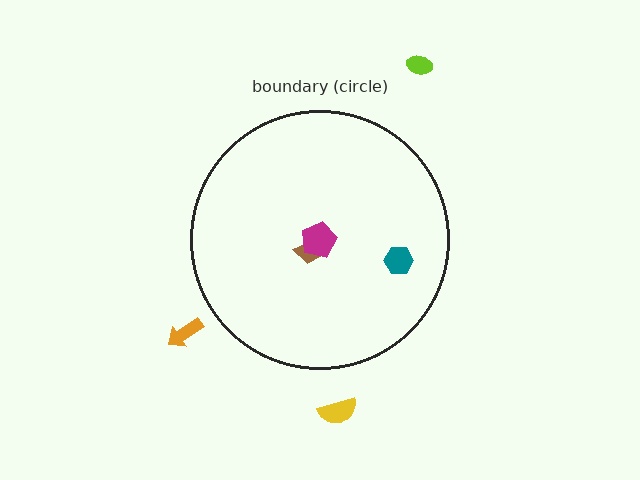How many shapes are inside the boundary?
3 inside, 3 outside.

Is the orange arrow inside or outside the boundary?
Outside.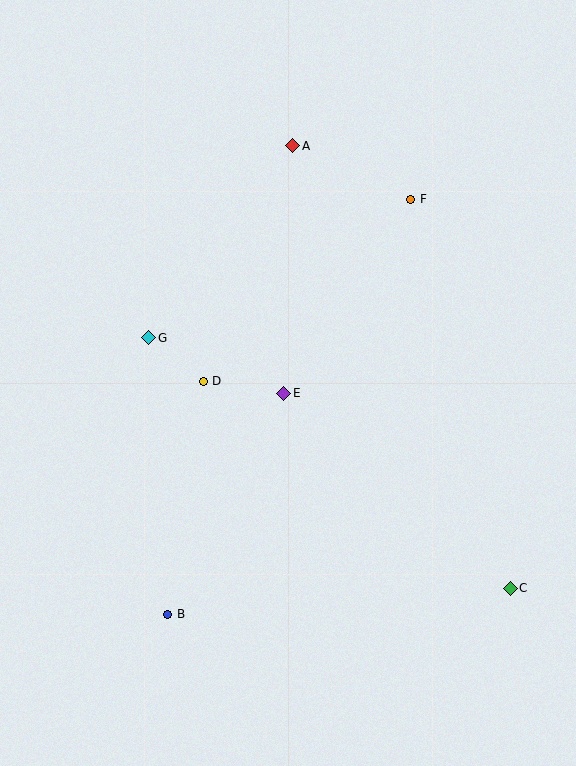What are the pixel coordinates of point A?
Point A is at (293, 146).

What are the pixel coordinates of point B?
Point B is at (168, 614).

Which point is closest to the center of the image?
Point E at (284, 393) is closest to the center.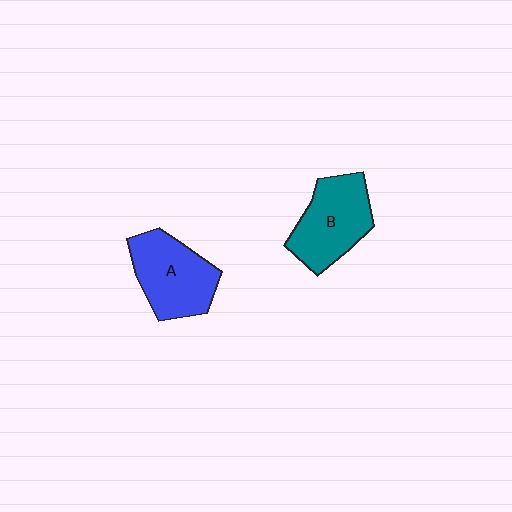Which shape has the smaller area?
Shape B (teal).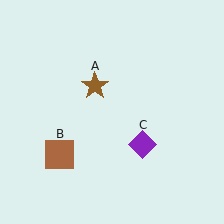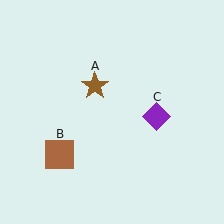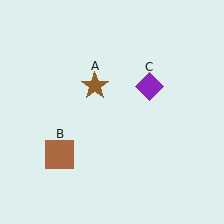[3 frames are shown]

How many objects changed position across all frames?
1 object changed position: purple diamond (object C).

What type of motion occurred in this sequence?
The purple diamond (object C) rotated counterclockwise around the center of the scene.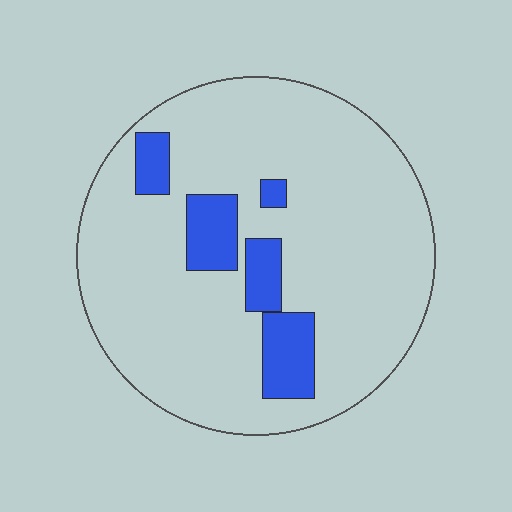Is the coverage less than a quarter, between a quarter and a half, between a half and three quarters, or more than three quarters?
Less than a quarter.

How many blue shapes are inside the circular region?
5.